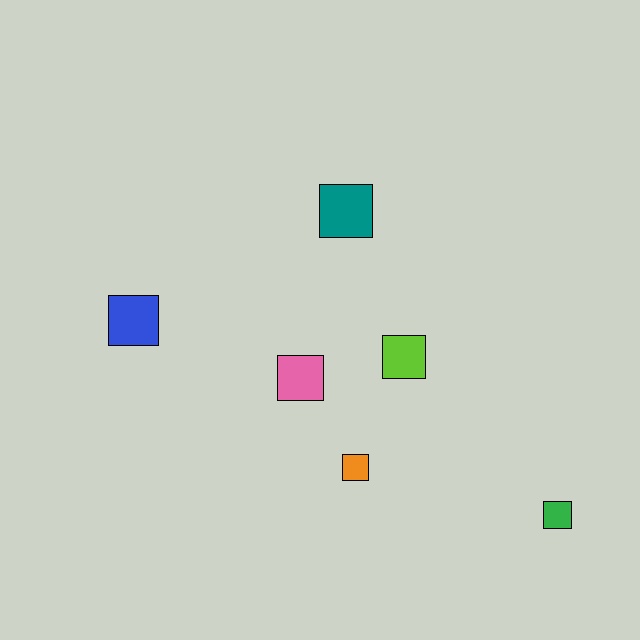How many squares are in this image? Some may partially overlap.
There are 6 squares.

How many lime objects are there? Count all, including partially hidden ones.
There is 1 lime object.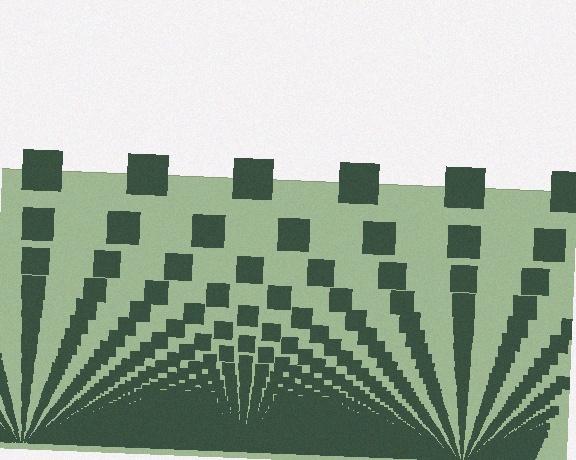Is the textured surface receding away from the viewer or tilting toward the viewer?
The surface appears to tilt toward the viewer. Texture elements get larger and sparser toward the top.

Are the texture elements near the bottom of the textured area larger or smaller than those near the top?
Smaller. The gradient is inverted — elements near the bottom are smaller and denser.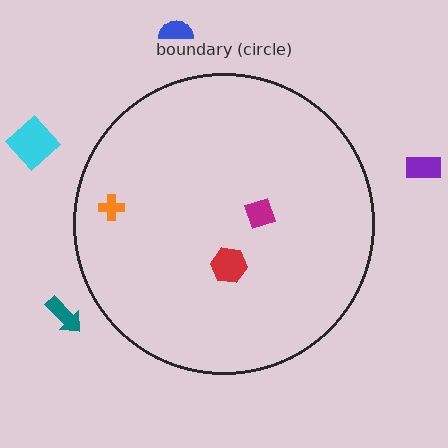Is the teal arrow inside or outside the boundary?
Outside.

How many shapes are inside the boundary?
3 inside, 4 outside.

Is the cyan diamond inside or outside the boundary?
Outside.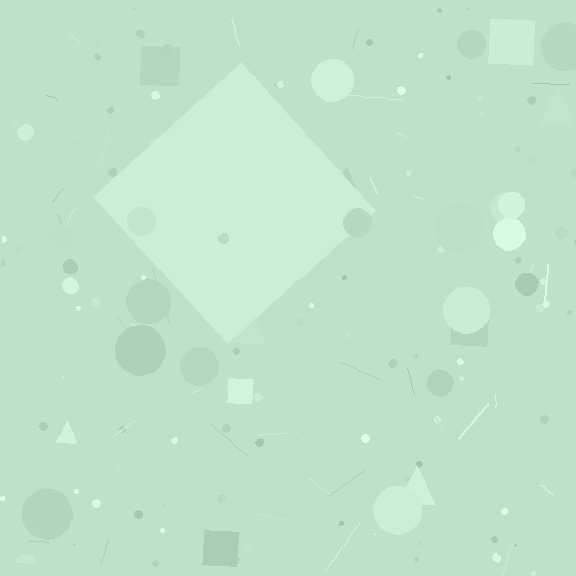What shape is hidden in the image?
A diamond is hidden in the image.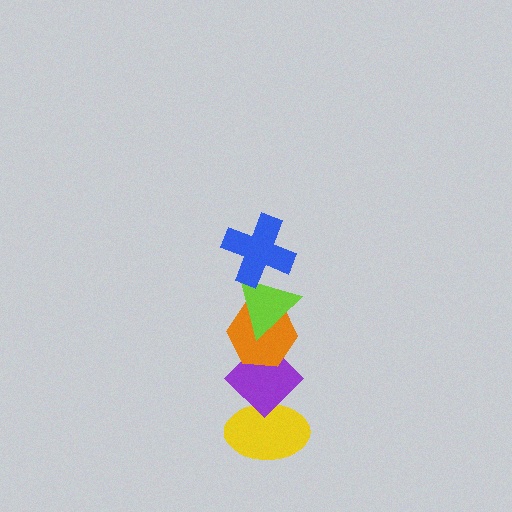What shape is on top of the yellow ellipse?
The purple diamond is on top of the yellow ellipse.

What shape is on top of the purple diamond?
The orange hexagon is on top of the purple diamond.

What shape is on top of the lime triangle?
The blue cross is on top of the lime triangle.